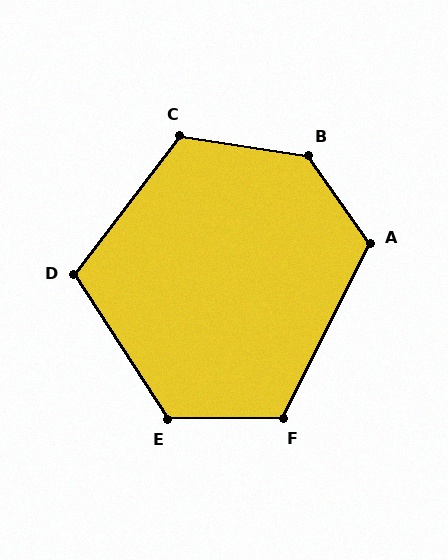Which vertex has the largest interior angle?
B, at approximately 134 degrees.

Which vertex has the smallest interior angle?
D, at approximately 110 degrees.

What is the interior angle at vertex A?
Approximately 119 degrees (obtuse).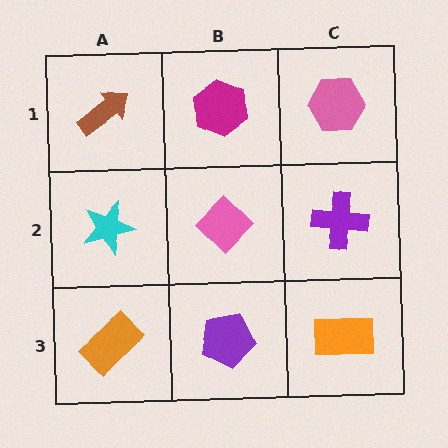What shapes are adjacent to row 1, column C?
A purple cross (row 2, column C), a magenta hexagon (row 1, column B).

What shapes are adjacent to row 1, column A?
A cyan star (row 2, column A), a magenta hexagon (row 1, column B).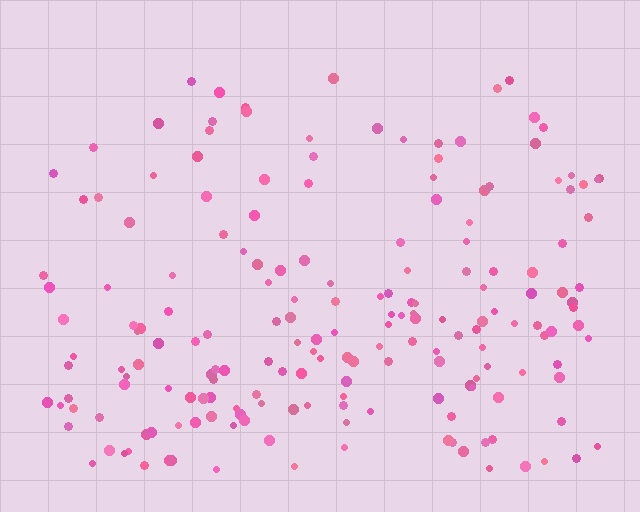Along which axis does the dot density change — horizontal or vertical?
Vertical.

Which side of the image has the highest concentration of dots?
The bottom.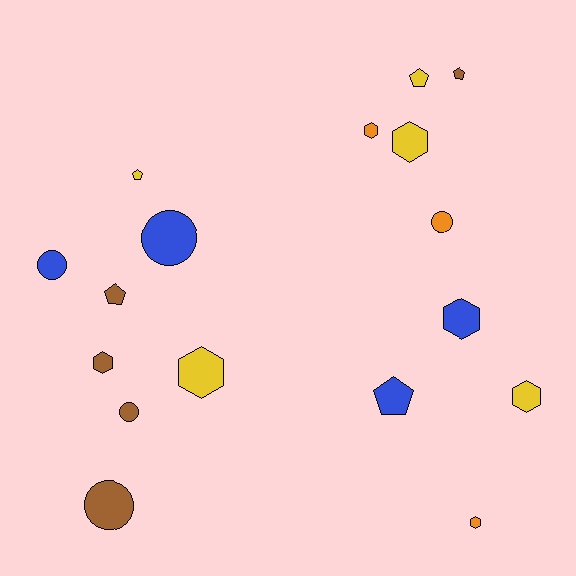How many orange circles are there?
There is 1 orange circle.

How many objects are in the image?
There are 17 objects.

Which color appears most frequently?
Yellow, with 5 objects.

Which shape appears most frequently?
Hexagon, with 7 objects.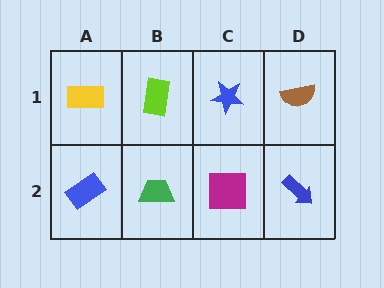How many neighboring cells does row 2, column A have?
2.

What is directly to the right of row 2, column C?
A blue arrow.